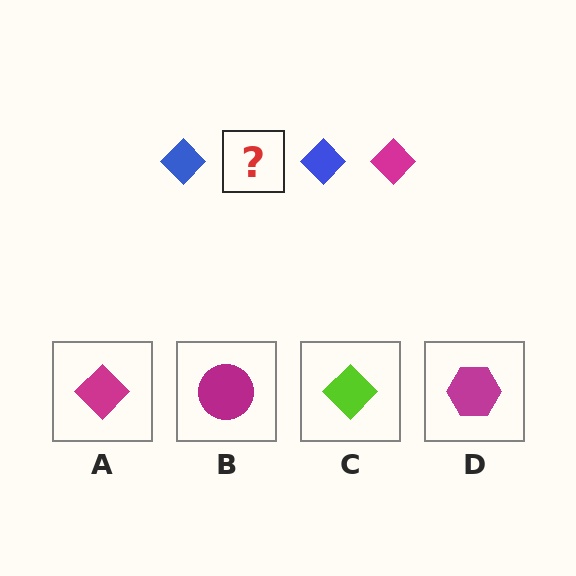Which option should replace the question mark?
Option A.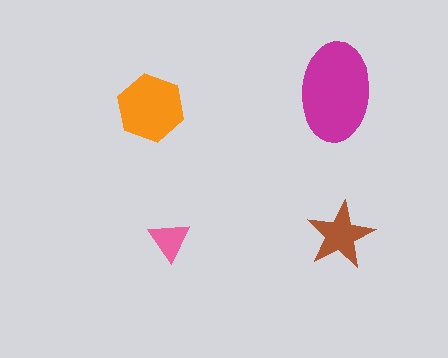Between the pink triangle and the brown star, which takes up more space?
The brown star.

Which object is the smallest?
The pink triangle.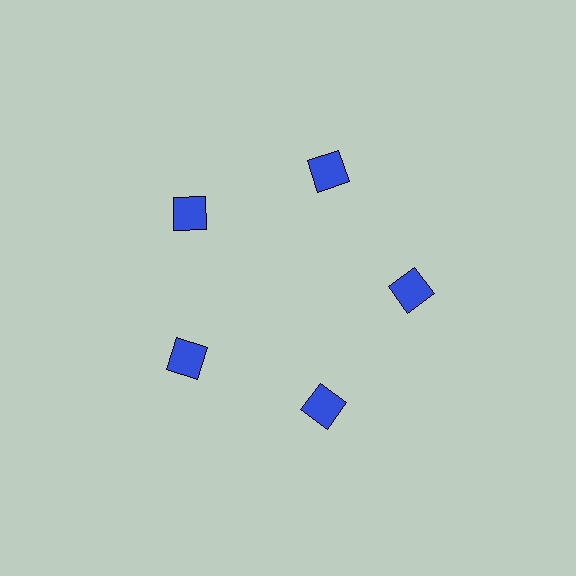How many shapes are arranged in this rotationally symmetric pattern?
There are 5 shapes, arranged in 5 groups of 1.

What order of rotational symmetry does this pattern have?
This pattern has 5-fold rotational symmetry.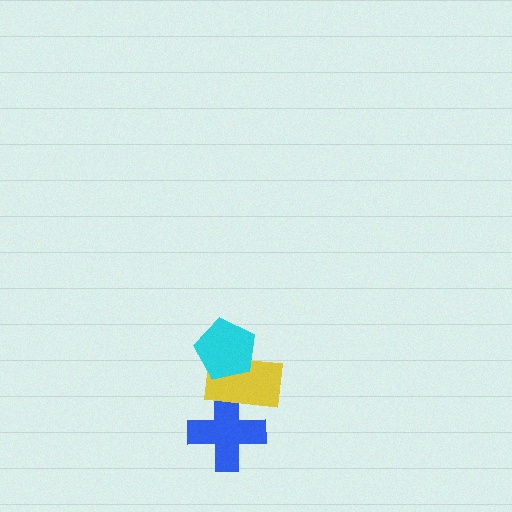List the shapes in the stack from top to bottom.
From top to bottom: the cyan pentagon, the yellow rectangle, the blue cross.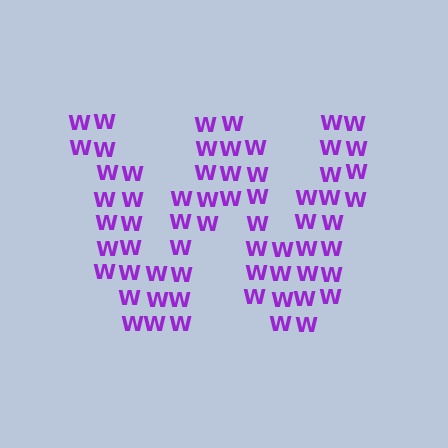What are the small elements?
The small elements are letter W's.